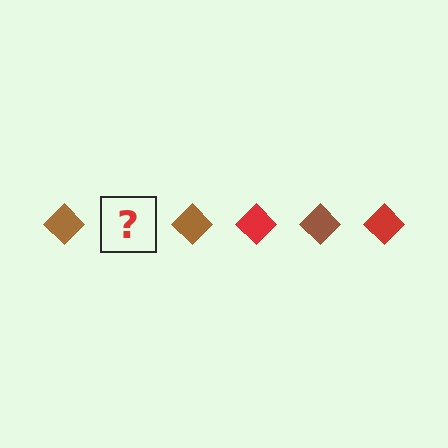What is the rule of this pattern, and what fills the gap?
The rule is that the pattern cycles through brown, red diamonds. The gap should be filled with a red diamond.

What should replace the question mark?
The question mark should be replaced with a red diamond.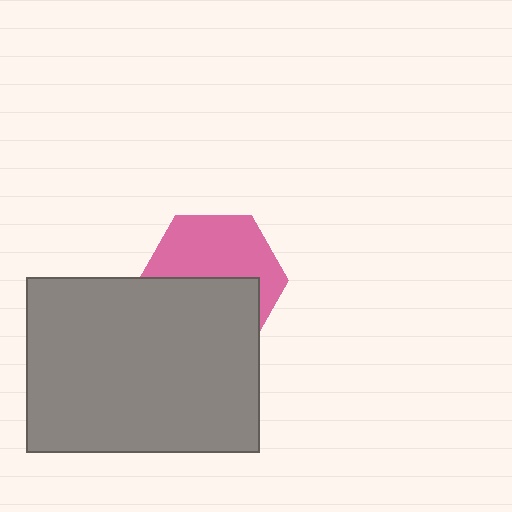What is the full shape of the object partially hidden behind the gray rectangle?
The partially hidden object is a pink hexagon.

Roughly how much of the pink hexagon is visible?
About half of it is visible (roughly 53%).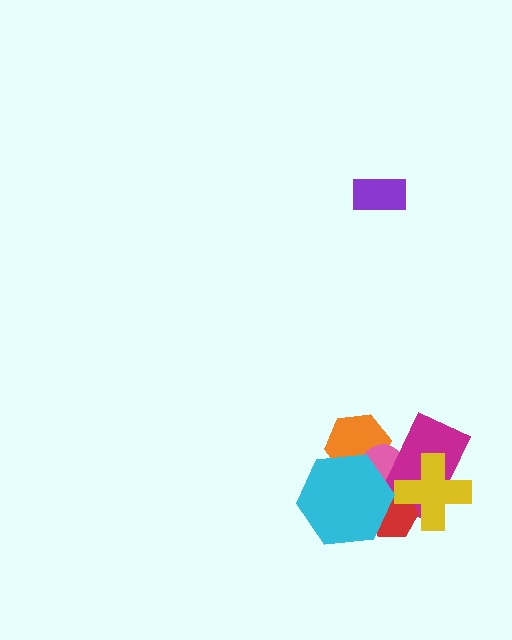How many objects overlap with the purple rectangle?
0 objects overlap with the purple rectangle.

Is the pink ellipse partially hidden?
Yes, it is partially covered by another shape.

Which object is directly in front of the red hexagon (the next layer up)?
The yellow cross is directly in front of the red hexagon.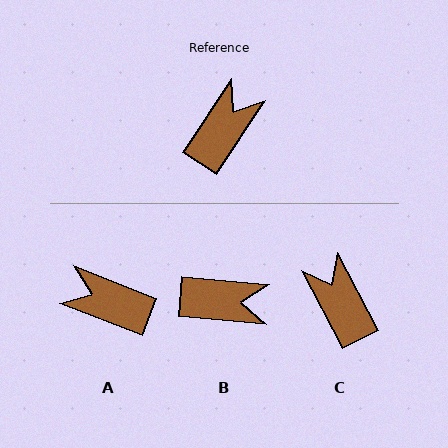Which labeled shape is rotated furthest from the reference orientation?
A, about 102 degrees away.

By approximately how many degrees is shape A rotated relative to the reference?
Approximately 102 degrees counter-clockwise.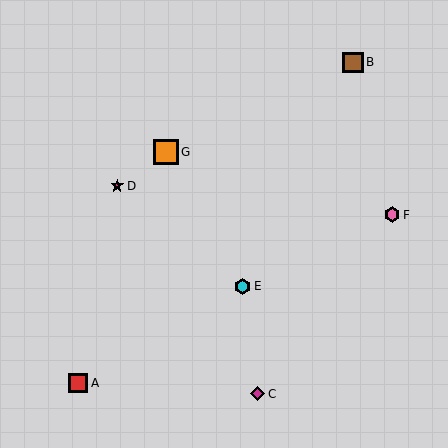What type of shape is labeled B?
Shape B is a brown square.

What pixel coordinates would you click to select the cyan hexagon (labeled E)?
Click at (243, 286) to select the cyan hexagon E.